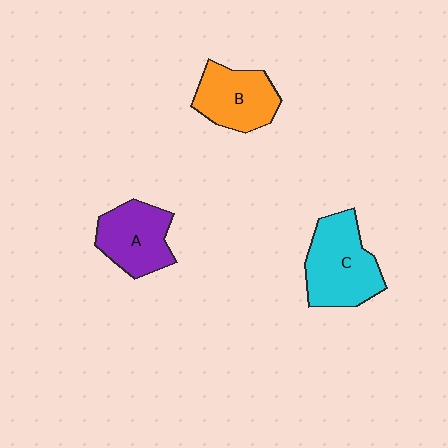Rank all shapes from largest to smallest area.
From largest to smallest: C (cyan), B (orange), A (purple).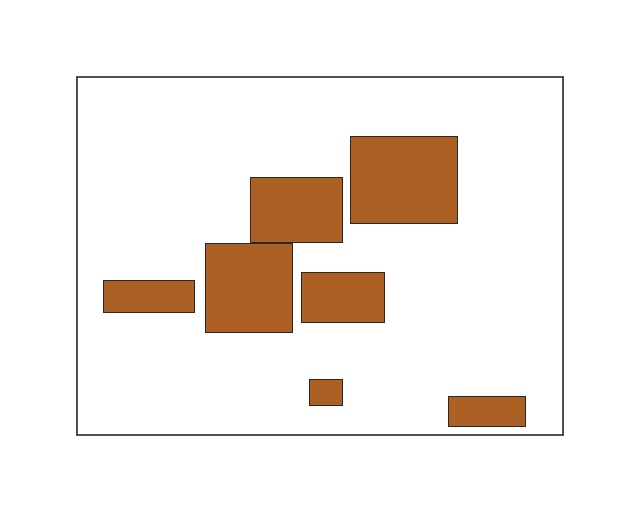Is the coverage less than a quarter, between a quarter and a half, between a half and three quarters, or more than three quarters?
Less than a quarter.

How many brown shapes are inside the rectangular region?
7.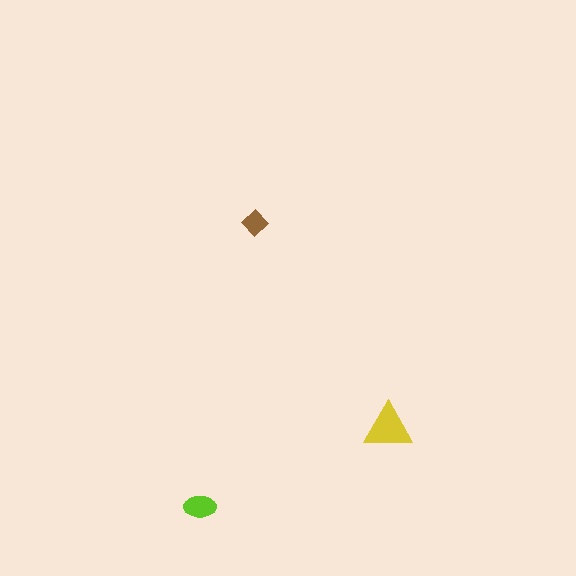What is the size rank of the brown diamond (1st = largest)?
3rd.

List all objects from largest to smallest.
The yellow triangle, the lime ellipse, the brown diamond.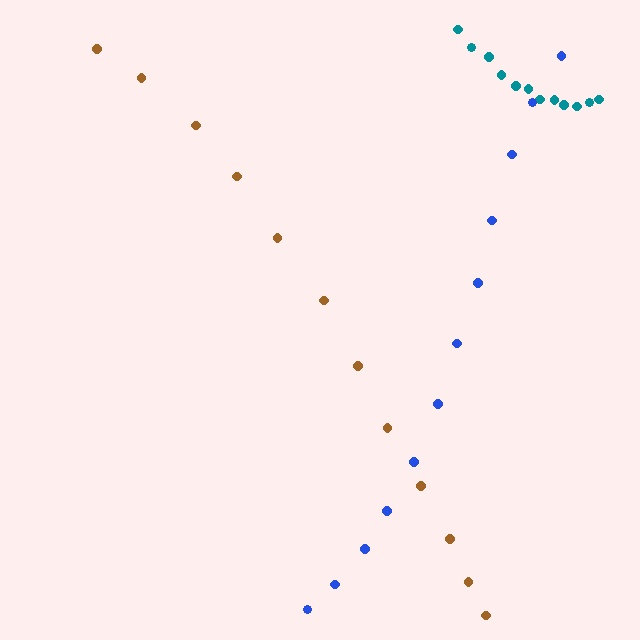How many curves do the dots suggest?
There are 3 distinct paths.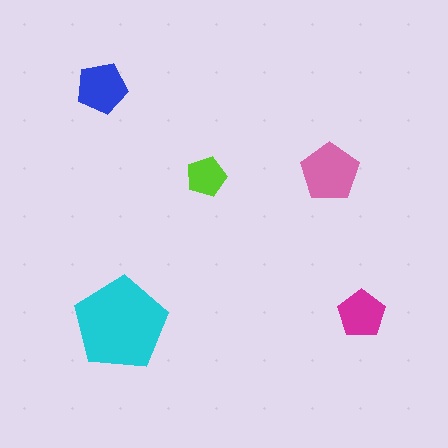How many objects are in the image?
There are 5 objects in the image.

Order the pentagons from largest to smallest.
the cyan one, the pink one, the blue one, the magenta one, the lime one.